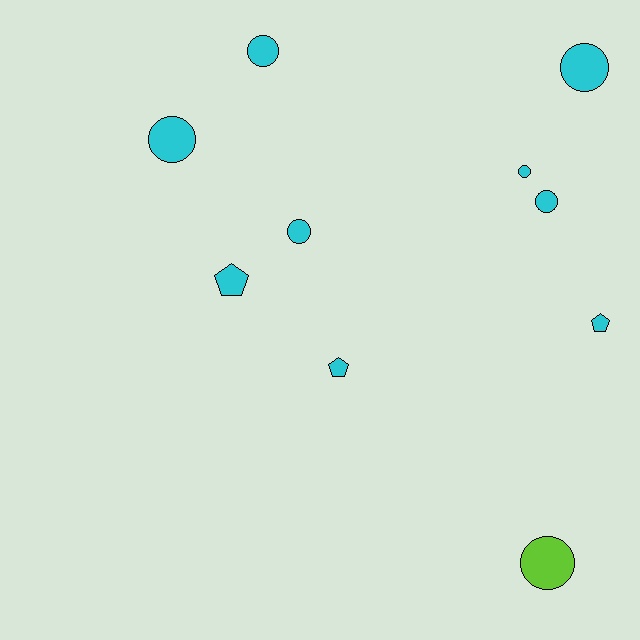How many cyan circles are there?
There are 6 cyan circles.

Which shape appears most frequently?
Circle, with 7 objects.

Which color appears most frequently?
Cyan, with 9 objects.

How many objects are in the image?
There are 10 objects.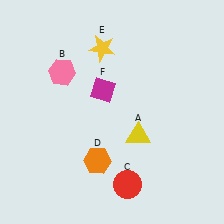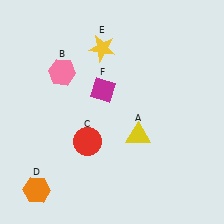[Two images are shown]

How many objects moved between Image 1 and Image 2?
2 objects moved between the two images.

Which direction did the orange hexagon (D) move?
The orange hexagon (D) moved left.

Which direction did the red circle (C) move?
The red circle (C) moved up.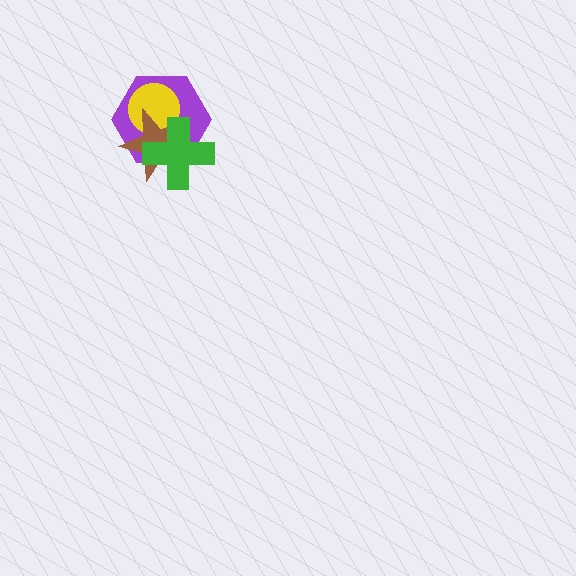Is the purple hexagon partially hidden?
Yes, it is partially covered by another shape.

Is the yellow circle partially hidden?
Yes, it is partially covered by another shape.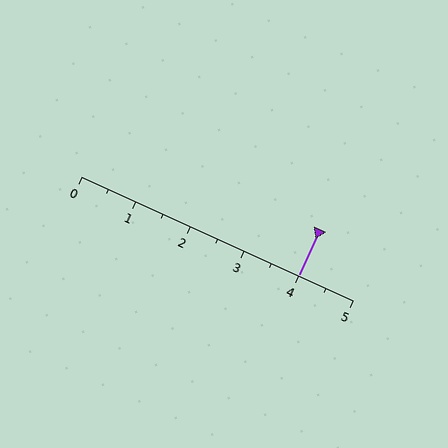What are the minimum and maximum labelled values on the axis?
The axis runs from 0 to 5.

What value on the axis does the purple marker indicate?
The marker indicates approximately 4.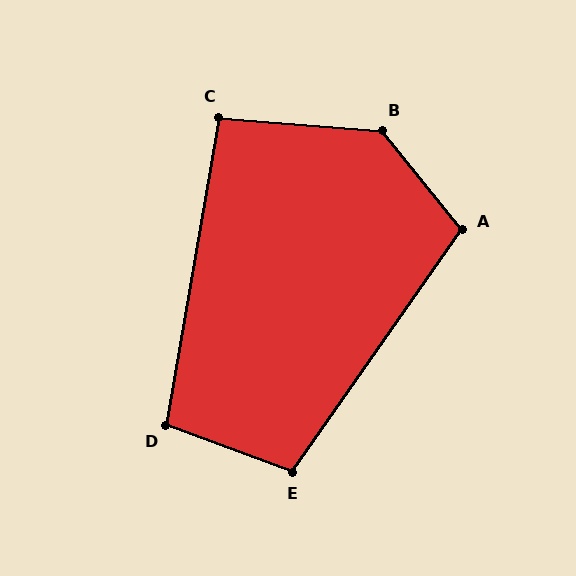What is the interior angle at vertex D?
Approximately 100 degrees (obtuse).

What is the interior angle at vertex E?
Approximately 105 degrees (obtuse).